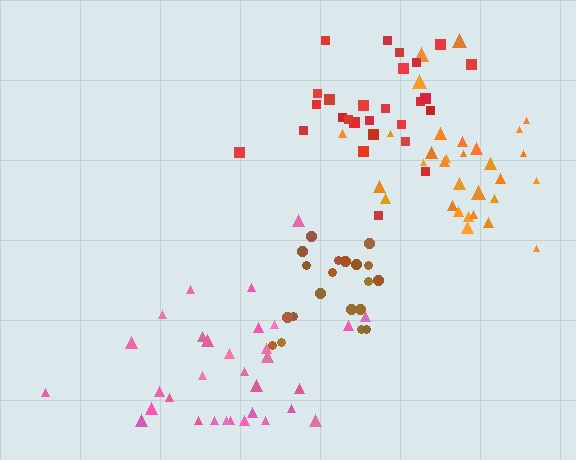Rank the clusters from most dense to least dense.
brown, orange, red, pink.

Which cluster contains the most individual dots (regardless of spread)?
Pink (32).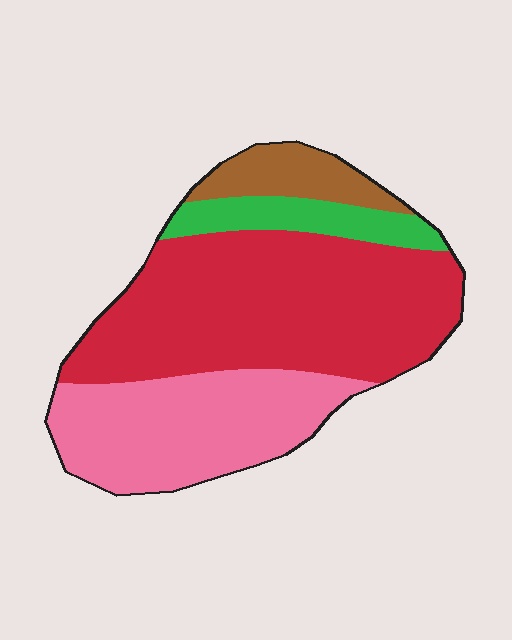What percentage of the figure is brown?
Brown takes up about one tenth (1/10) of the figure.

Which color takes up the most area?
Red, at roughly 50%.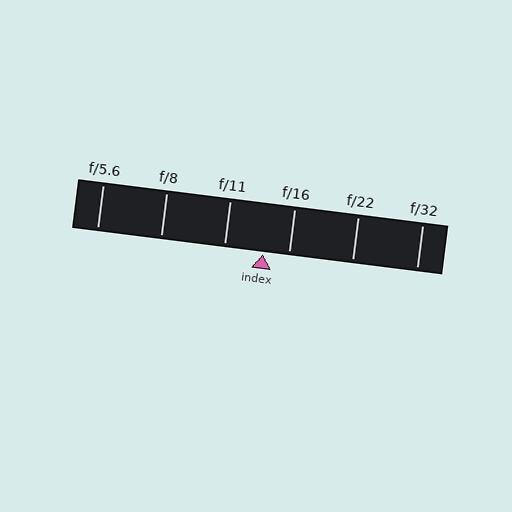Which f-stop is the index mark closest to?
The index mark is closest to f/16.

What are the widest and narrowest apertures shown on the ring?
The widest aperture shown is f/5.6 and the narrowest is f/32.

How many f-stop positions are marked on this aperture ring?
There are 6 f-stop positions marked.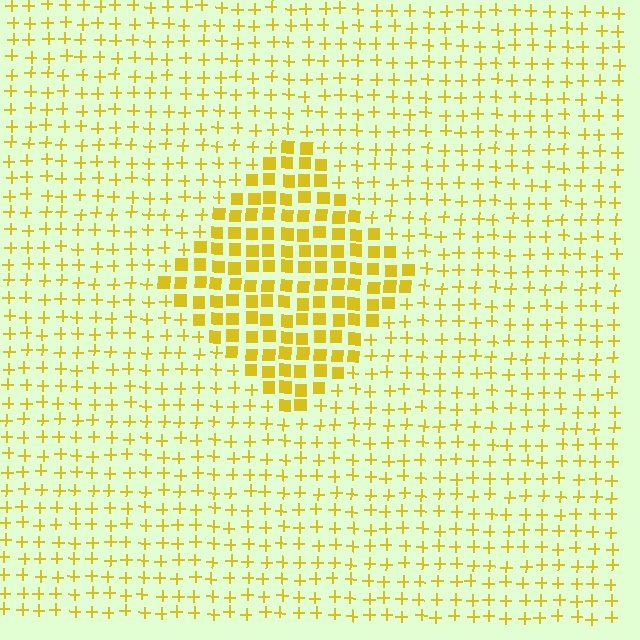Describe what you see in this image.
The image is filled with small yellow elements arranged in a uniform grid. A diamond-shaped region contains squares, while the surrounding area contains plus signs. The boundary is defined purely by the change in element shape.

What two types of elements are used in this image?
The image uses squares inside the diamond region and plus signs outside it.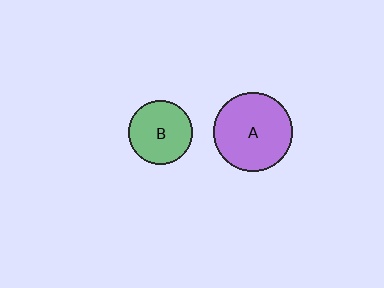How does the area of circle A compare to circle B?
Approximately 1.5 times.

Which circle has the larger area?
Circle A (purple).